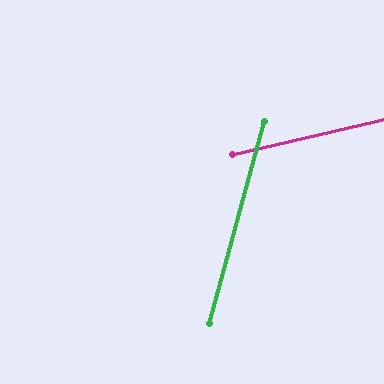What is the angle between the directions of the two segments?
Approximately 62 degrees.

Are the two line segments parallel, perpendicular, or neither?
Neither parallel nor perpendicular — they differ by about 62°.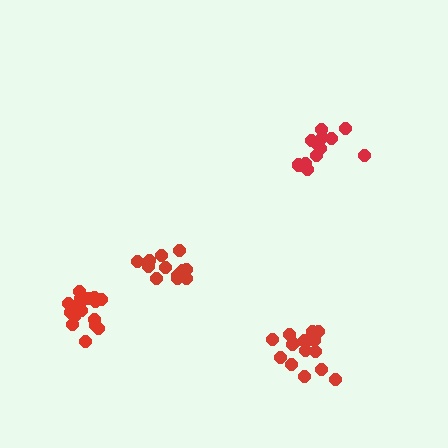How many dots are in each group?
Group 1: 13 dots, Group 2: 12 dots, Group 3: 16 dots, Group 4: 17 dots (58 total).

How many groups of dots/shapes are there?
There are 4 groups.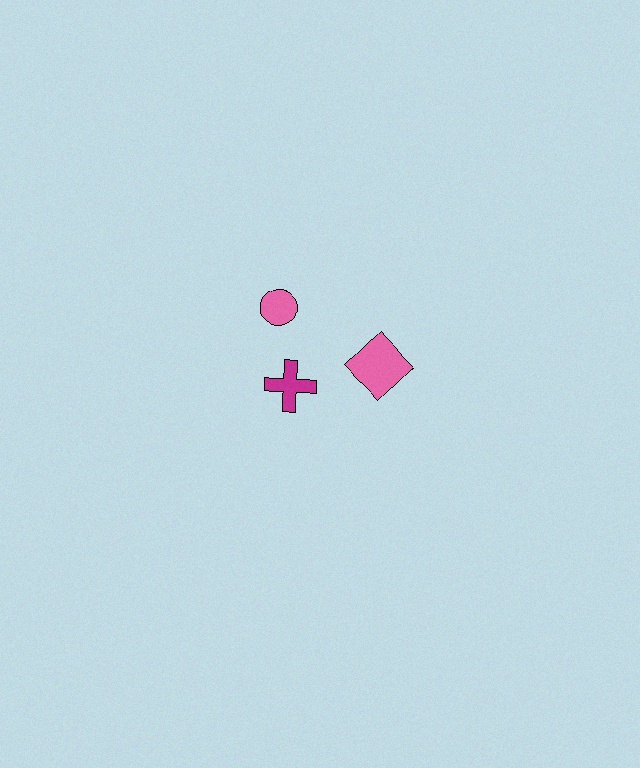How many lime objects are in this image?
There are no lime objects.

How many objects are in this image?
There are 3 objects.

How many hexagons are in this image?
There are no hexagons.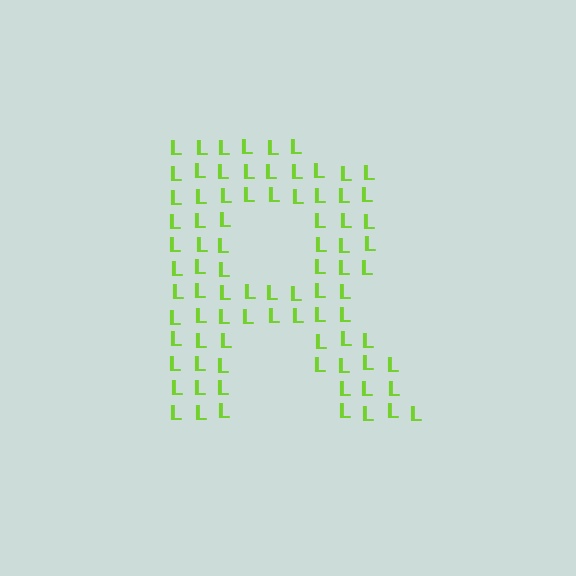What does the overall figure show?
The overall figure shows the letter R.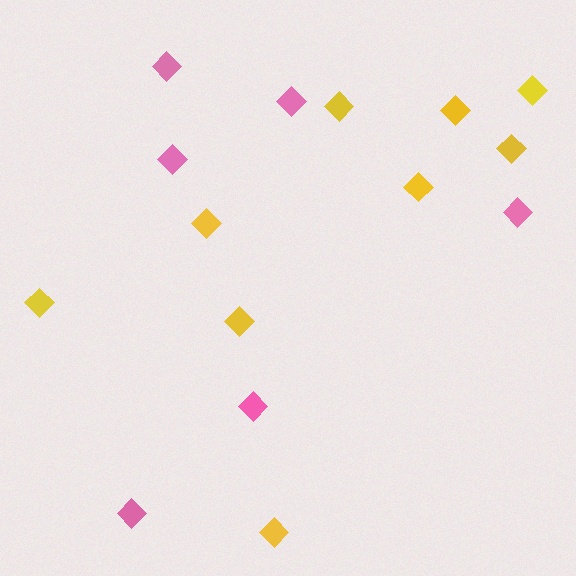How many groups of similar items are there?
There are 2 groups: one group of yellow diamonds (9) and one group of pink diamonds (6).